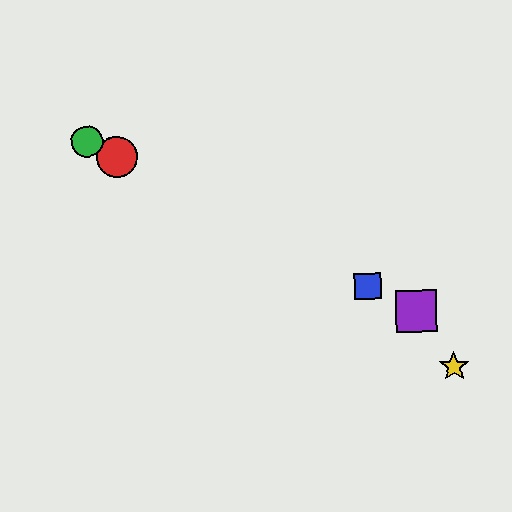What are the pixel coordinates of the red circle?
The red circle is at (117, 157).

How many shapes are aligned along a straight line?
4 shapes (the red circle, the blue square, the green circle, the purple square) are aligned along a straight line.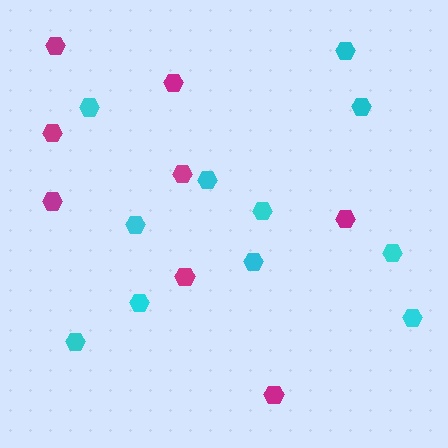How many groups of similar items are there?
There are 2 groups: one group of magenta hexagons (8) and one group of cyan hexagons (11).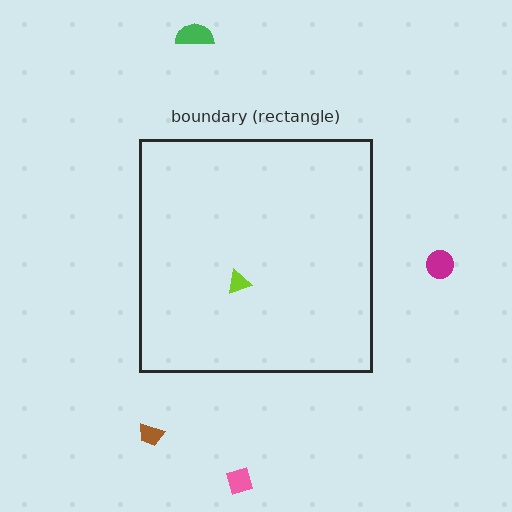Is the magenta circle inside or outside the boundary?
Outside.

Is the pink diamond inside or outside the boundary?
Outside.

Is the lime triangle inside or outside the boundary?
Inside.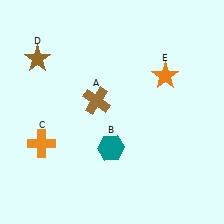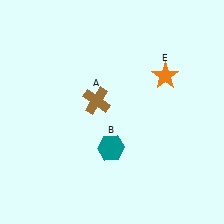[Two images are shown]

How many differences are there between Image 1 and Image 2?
There are 2 differences between the two images.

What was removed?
The orange cross (C), the brown star (D) were removed in Image 2.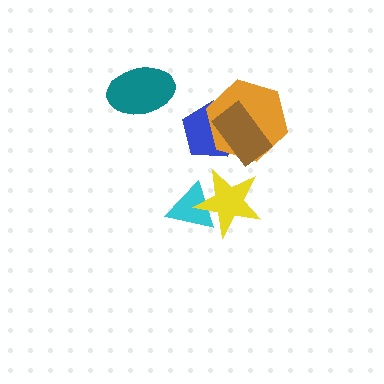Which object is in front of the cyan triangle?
The yellow star is in front of the cyan triangle.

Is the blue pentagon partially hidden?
Yes, it is partially covered by another shape.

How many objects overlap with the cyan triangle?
1 object overlaps with the cyan triangle.